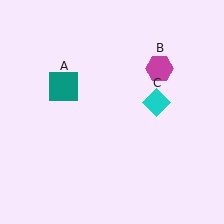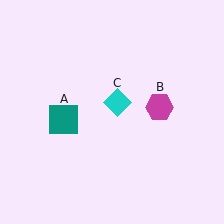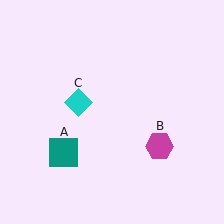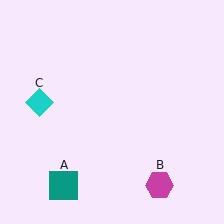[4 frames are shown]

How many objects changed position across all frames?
3 objects changed position: teal square (object A), magenta hexagon (object B), cyan diamond (object C).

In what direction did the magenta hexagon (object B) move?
The magenta hexagon (object B) moved down.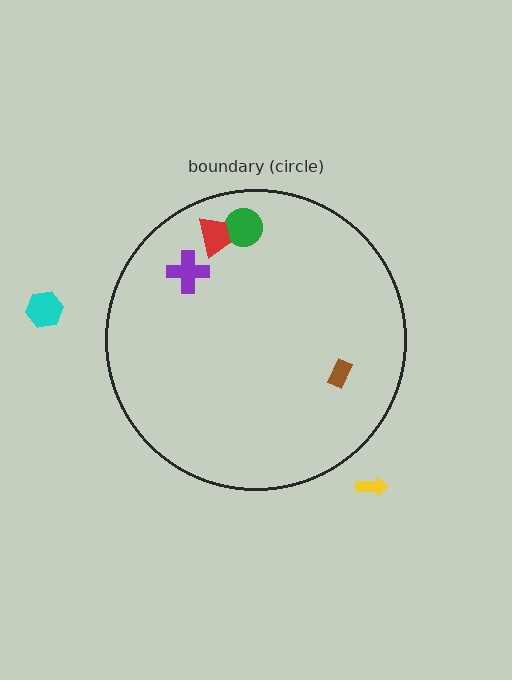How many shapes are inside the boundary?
4 inside, 2 outside.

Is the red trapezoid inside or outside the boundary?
Inside.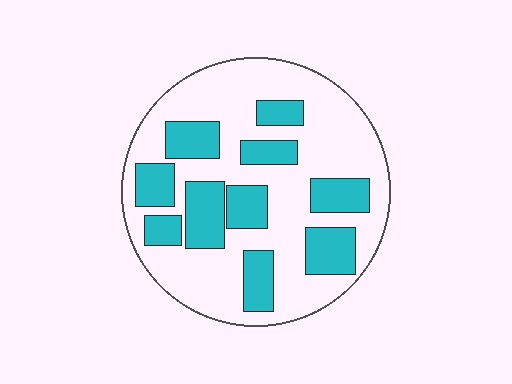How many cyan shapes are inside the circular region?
10.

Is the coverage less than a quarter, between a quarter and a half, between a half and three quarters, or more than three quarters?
Between a quarter and a half.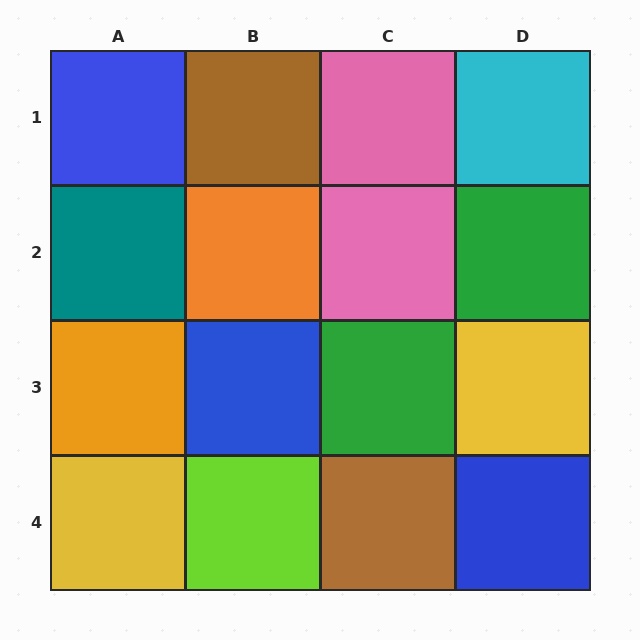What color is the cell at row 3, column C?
Green.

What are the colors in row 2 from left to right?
Teal, orange, pink, green.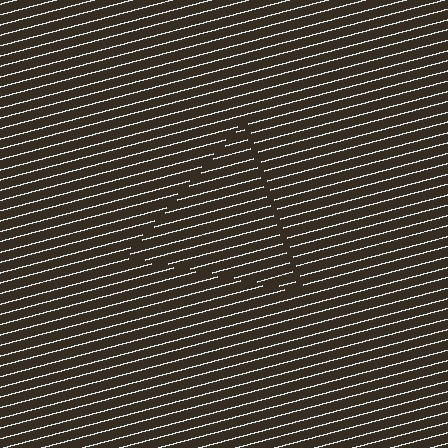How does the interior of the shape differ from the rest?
The interior of the shape contains the same grating, shifted by half a period — the contour is defined by the phase discontinuity where line-ends from the inner and outer gratings abut.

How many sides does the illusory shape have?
3 sides — the line-ends trace a triangle.